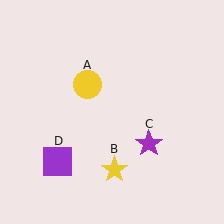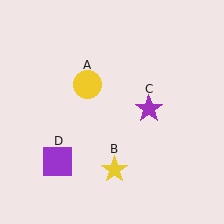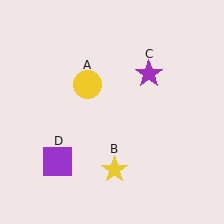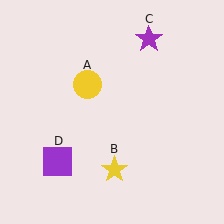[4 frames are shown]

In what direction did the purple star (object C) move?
The purple star (object C) moved up.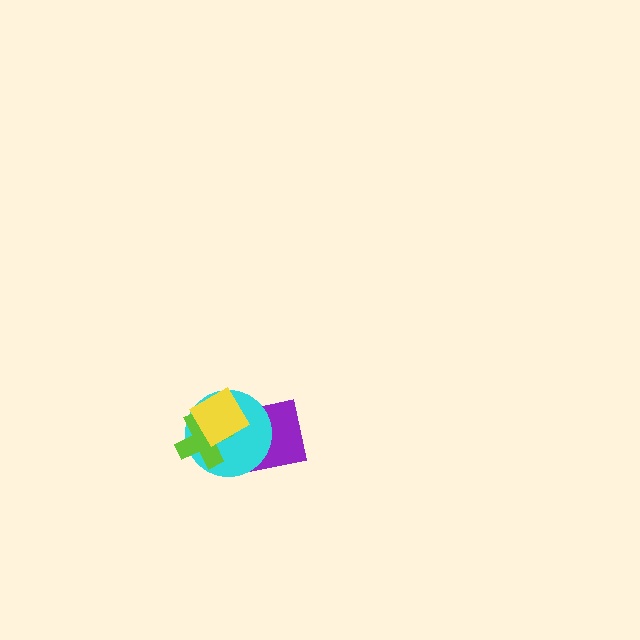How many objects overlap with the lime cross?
2 objects overlap with the lime cross.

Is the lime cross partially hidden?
Yes, it is partially covered by another shape.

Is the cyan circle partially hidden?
Yes, it is partially covered by another shape.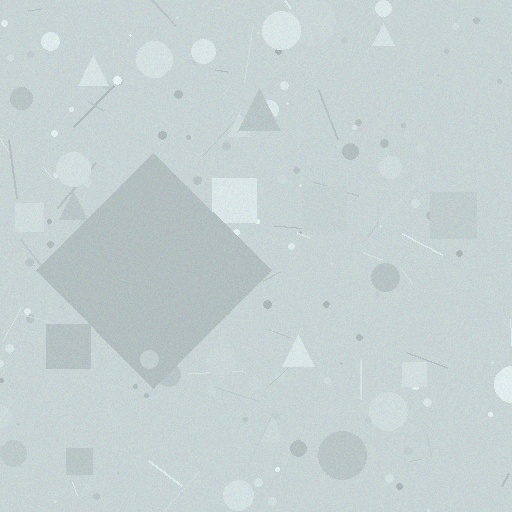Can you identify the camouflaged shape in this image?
The camouflaged shape is a diamond.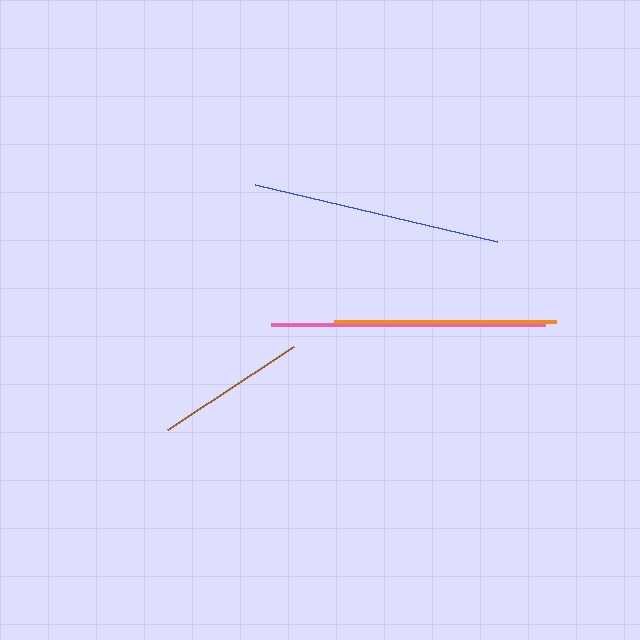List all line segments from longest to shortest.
From longest to shortest: pink, blue, orange, brown.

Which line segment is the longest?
The pink line is the longest at approximately 274 pixels.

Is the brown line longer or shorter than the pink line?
The pink line is longer than the brown line.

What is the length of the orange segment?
The orange segment is approximately 222 pixels long.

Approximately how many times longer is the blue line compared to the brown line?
The blue line is approximately 1.7 times the length of the brown line.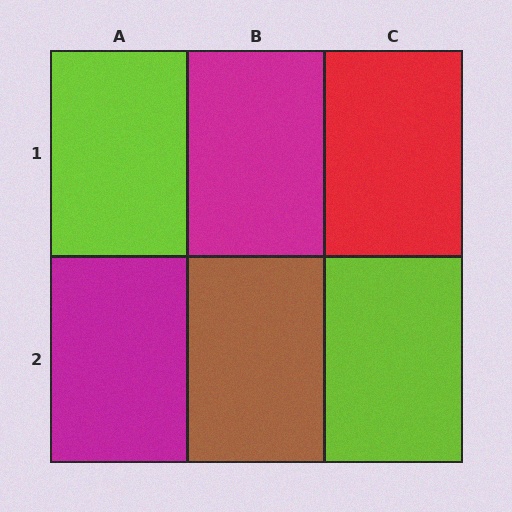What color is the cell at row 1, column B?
Magenta.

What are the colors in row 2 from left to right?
Magenta, brown, lime.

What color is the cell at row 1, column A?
Lime.